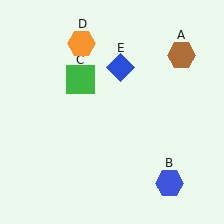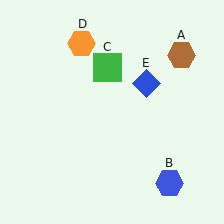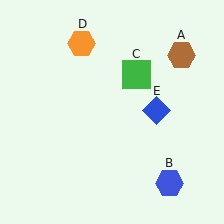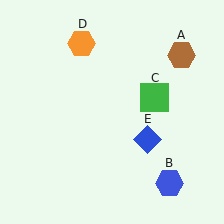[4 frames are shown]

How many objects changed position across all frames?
2 objects changed position: green square (object C), blue diamond (object E).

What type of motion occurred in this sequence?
The green square (object C), blue diamond (object E) rotated clockwise around the center of the scene.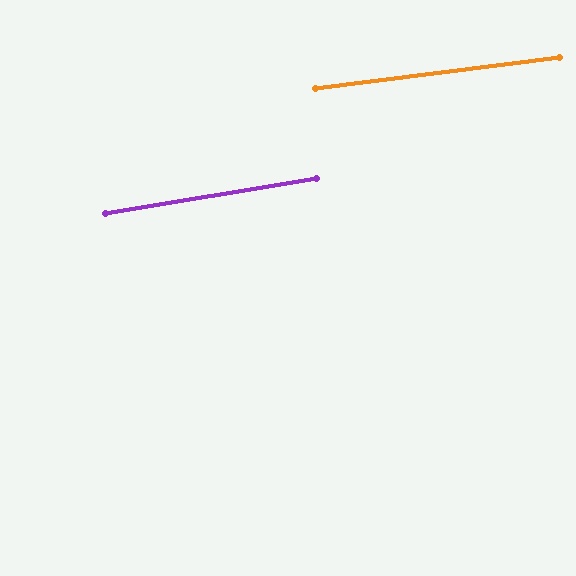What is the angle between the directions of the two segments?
Approximately 2 degrees.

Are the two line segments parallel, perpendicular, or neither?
Parallel — their directions differ by only 1.9°.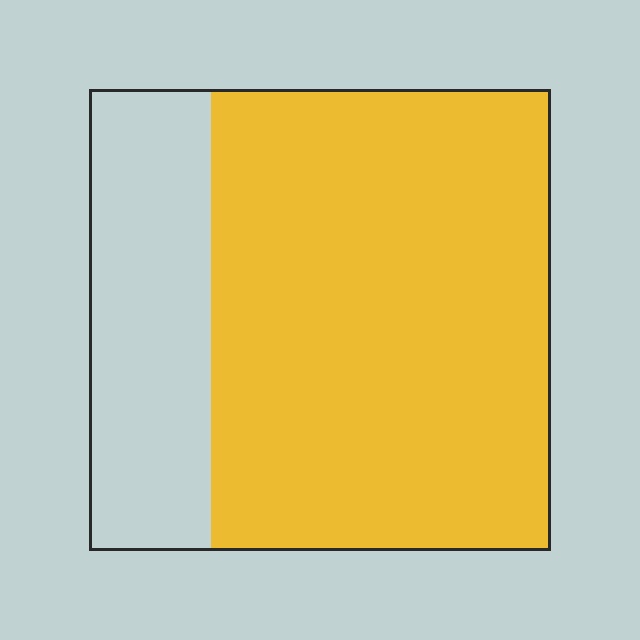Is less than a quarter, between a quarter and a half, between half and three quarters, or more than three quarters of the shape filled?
Between half and three quarters.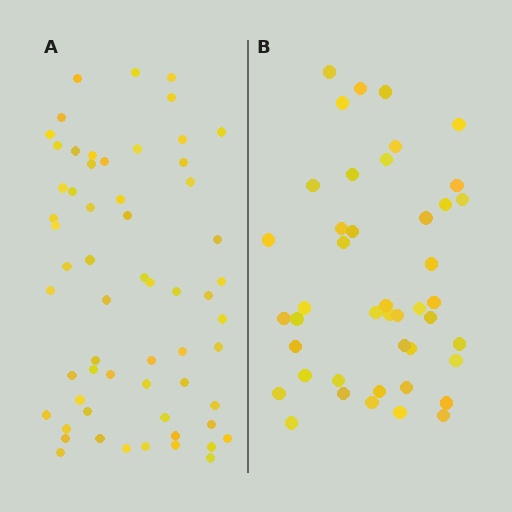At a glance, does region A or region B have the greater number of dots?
Region A (the left region) has more dots.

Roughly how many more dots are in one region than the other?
Region A has approximately 15 more dots than region B.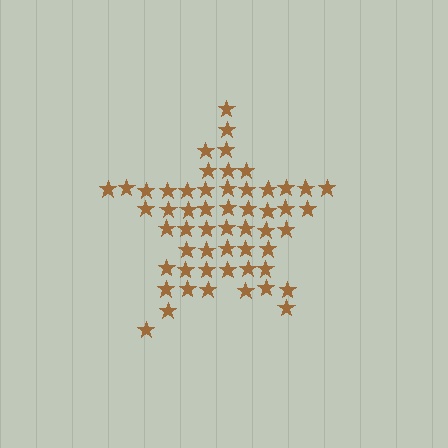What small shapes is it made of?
It is made of small stars.